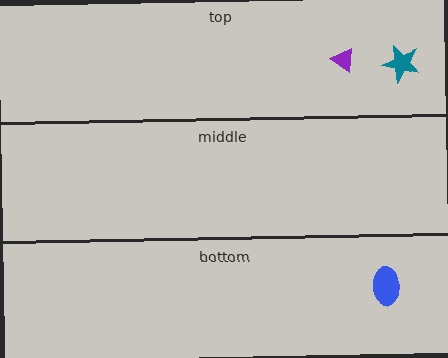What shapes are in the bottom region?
The blue ellipse.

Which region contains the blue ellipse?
The bottom region.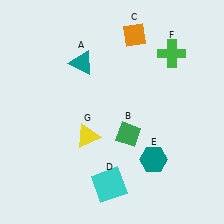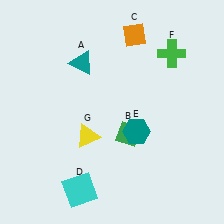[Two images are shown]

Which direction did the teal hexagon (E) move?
The teal hexagon (E) moved up.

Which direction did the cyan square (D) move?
The cyan square (D) moved left.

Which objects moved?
The objects that moved are: the cyan square (D), the teal hexagon (E).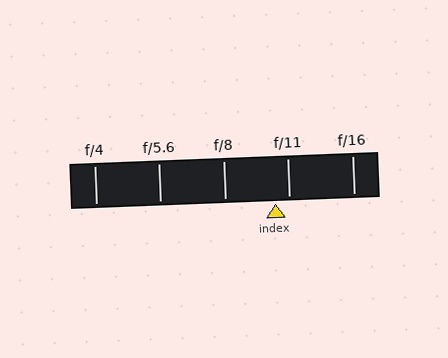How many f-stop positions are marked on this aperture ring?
There are 5 f-stop positions marked.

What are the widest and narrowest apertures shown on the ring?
The widest aperture shown is f/4 and the narrowest is f/16.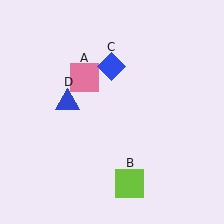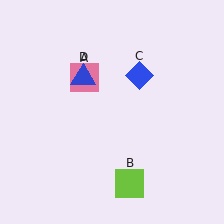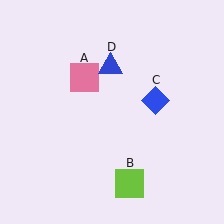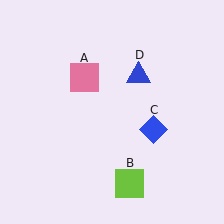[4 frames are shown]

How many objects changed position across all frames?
2 objects changed position: blue diamond (object C), blue triangle (object D).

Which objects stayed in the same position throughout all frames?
Pink square (object A) and lime square (object B) remained stationary.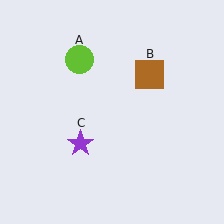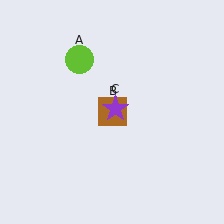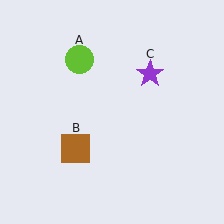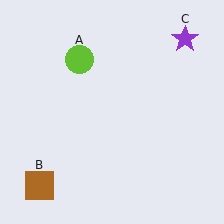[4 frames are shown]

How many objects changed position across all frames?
2 objects changed position: brown square (object B), purple star (object C).